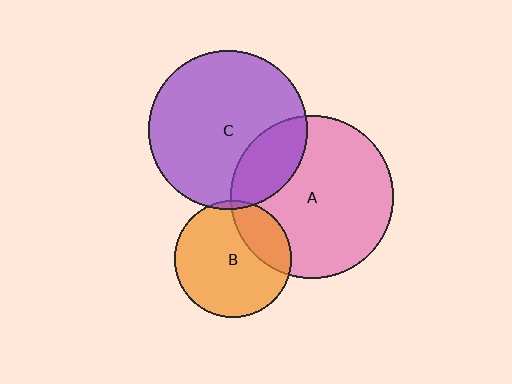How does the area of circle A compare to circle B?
Approximately 1.9 times.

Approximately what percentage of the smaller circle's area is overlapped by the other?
Approximately 25%.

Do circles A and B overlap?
Yes.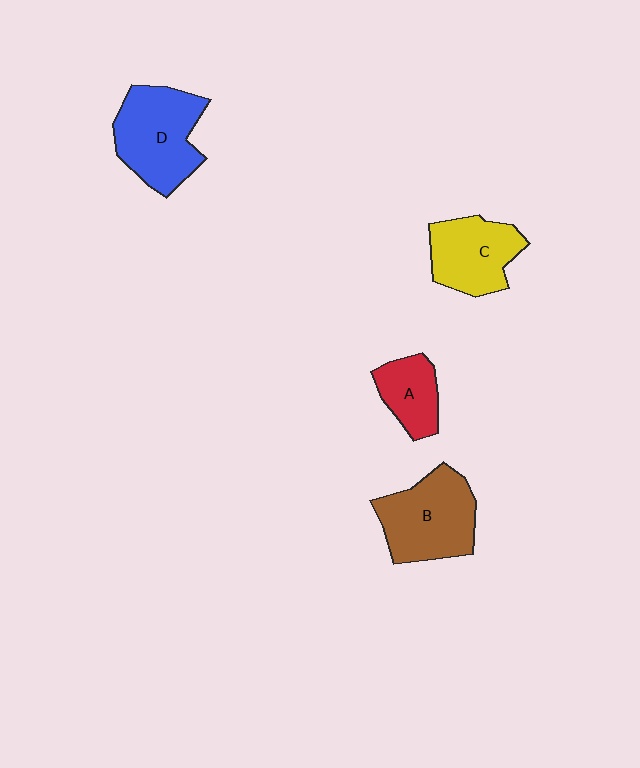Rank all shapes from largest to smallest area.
From largest to smallest: D (blue), B (brown), C (yellow), A (red).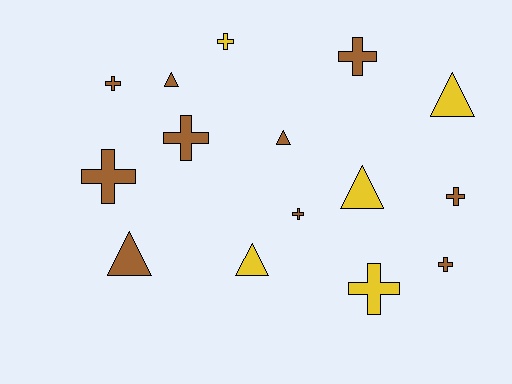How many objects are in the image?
There are 15 objects.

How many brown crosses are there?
There are 7 brown crosses.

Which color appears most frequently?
Brown, with 10 objects.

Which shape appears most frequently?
Cross, with 9 objects.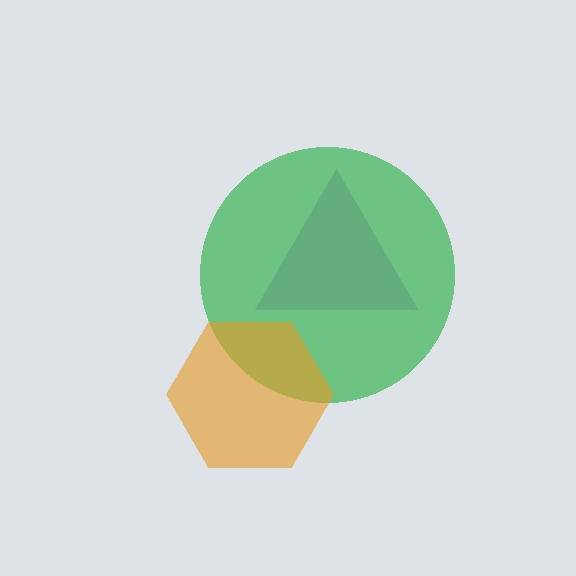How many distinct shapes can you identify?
There are 3 distinct shapes: a purple triangle, a green circle, an orange hexagon.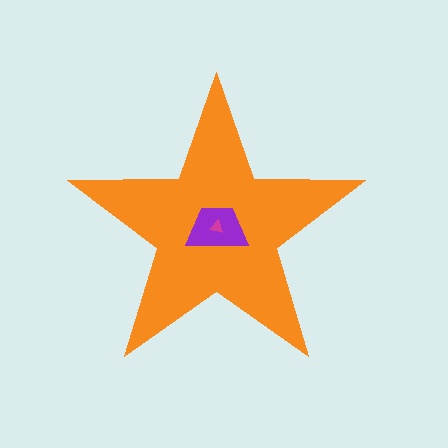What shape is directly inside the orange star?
The purple trapezoid.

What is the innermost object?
The magenta triangle.